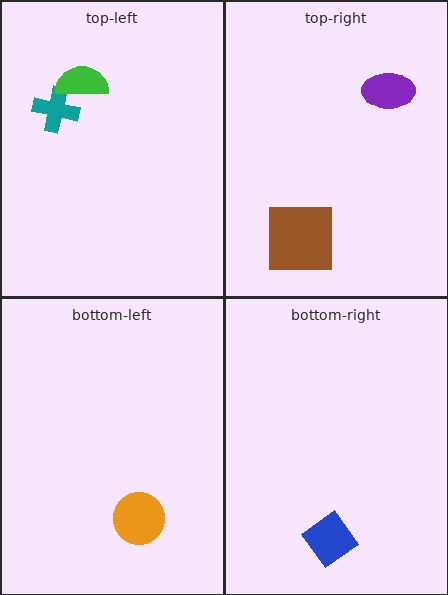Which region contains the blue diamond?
The bottom-right region.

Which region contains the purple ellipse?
The top-right region.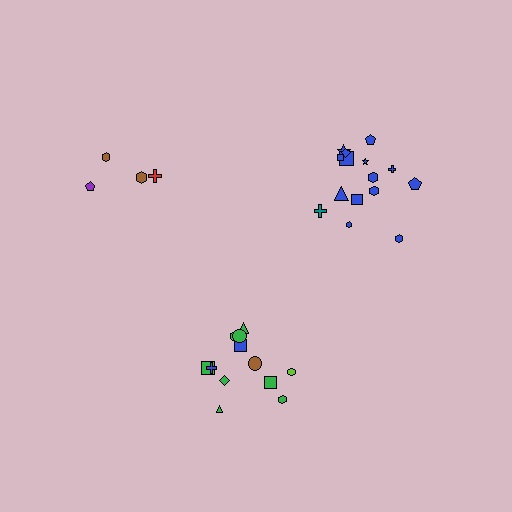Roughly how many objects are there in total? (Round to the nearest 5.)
Roughly 30 objects in total.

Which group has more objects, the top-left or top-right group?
The top-right group.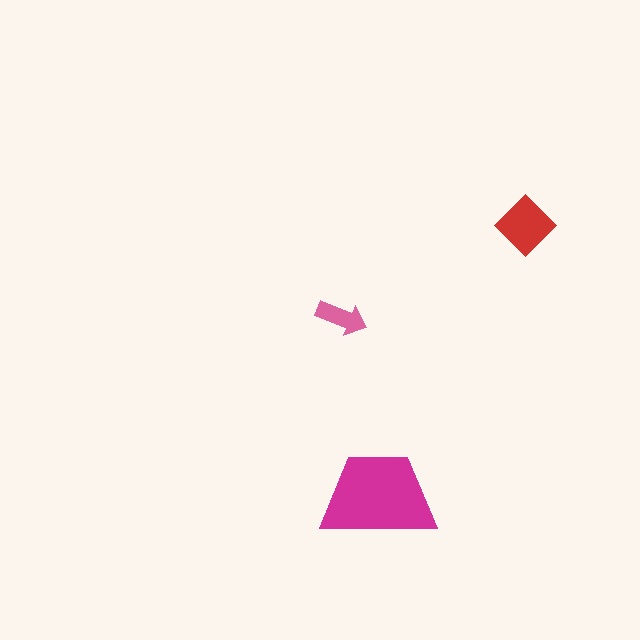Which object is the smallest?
The pink arrow.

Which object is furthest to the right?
The red diamond is rightmost.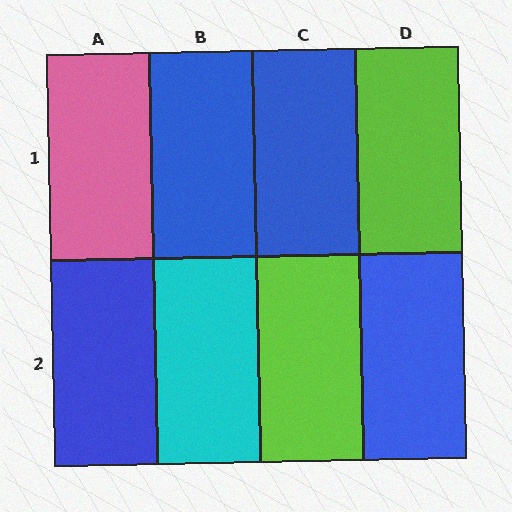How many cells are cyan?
1 cell is cyan.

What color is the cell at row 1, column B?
Blue.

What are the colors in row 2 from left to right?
Blue, cyan, lime, blue.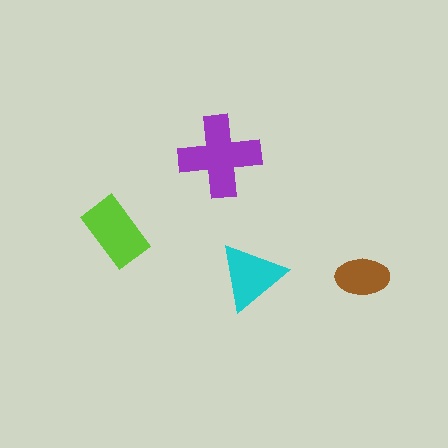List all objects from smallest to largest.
The brown ellipse, the cyan triangle, the lime rectangle, the purple cross.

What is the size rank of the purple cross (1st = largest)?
1st.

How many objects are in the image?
There are 4 objects in the image.